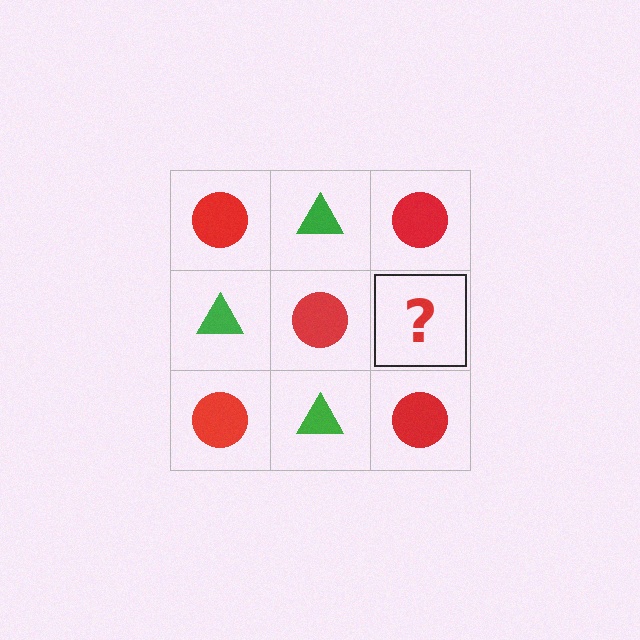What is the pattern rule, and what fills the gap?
The rule is that it alternates red circle and green triangle in a checkerboard pattern. The gap should be filled with a green triangle.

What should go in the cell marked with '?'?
The missing cell should contain a green triangle.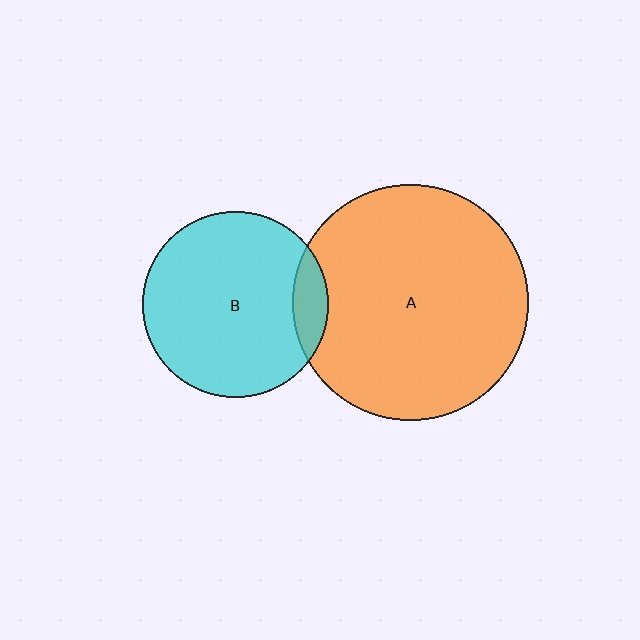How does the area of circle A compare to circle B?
Approximately 1.6 times.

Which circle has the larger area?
Circle A (orange).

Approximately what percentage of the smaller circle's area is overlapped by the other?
Approximately 10%.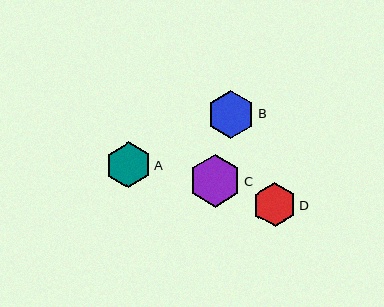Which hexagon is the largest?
Hexagon C is the largest with a size of approximately 52 pixels.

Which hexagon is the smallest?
Hexagon D is the smallest with a size of approximately 44 pixels.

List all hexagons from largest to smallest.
From largest to smallest: C, B, A, D.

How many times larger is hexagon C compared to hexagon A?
Hexagon C is approximately 1.1 times the size of hexagon A.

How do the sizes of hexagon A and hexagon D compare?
Hexagon A and hexagon D are approximately the same size.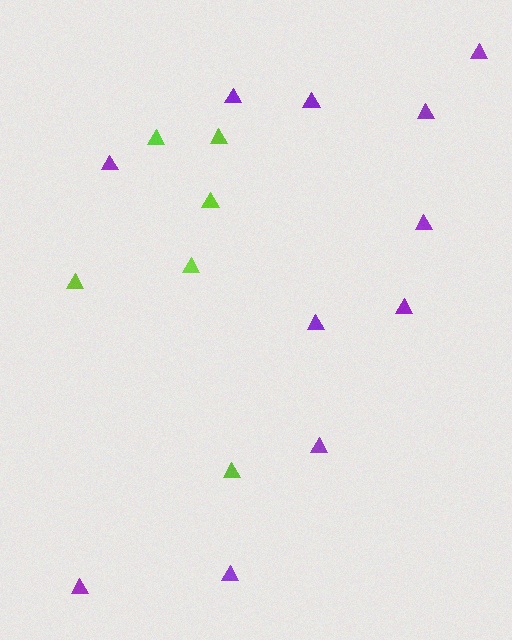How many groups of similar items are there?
There are 2 groups: one group of purple triangles (11) and one group of lime triangles (6).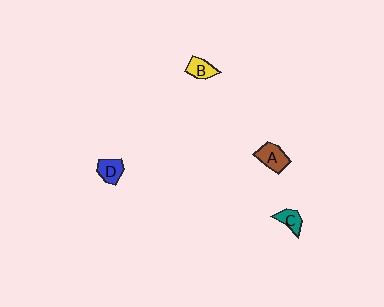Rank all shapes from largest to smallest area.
From largest to smallest: A (brown), D (blue), B (yellow), C (teal).